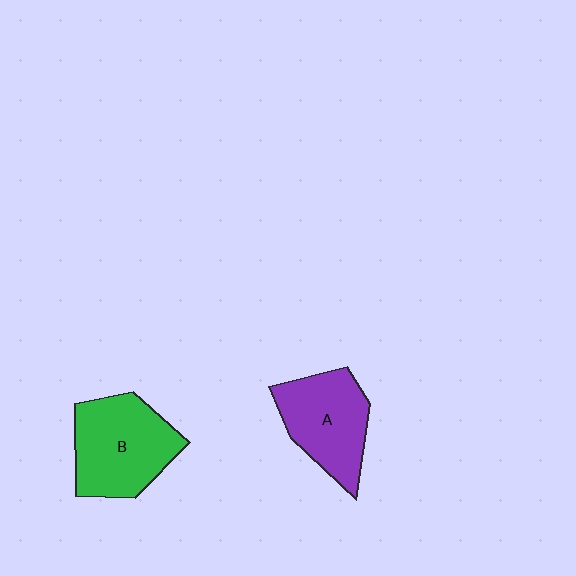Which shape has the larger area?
Shape B (green).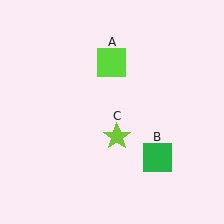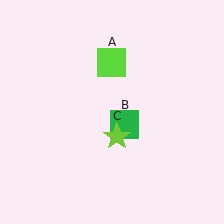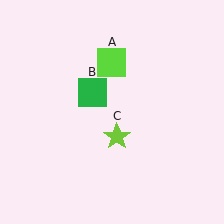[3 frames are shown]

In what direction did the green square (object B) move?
The green square (object B) moved up and to the left.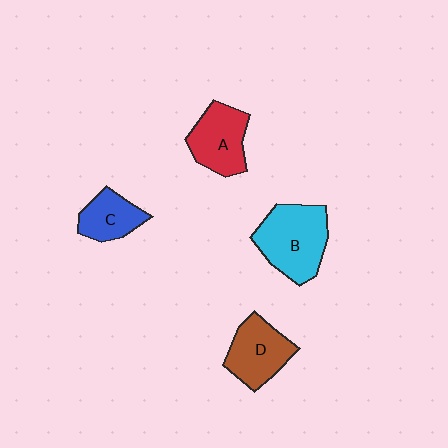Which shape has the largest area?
Shape B (cyan).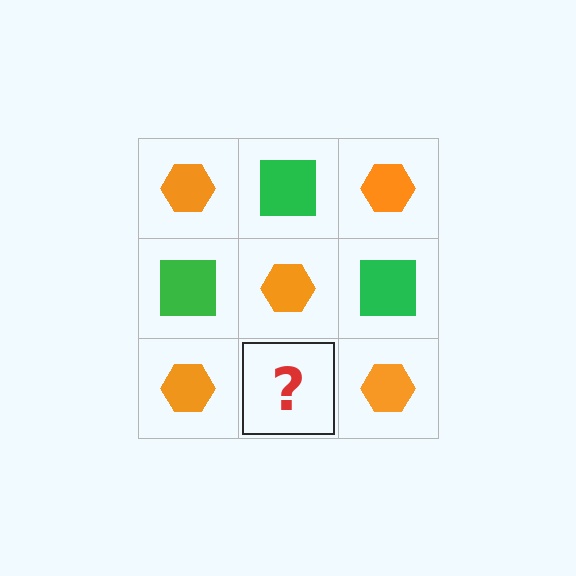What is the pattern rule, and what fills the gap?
The rule is that it alternates orange hexagon and green square in a checkerboard pattern. The gap should be filled with a green square.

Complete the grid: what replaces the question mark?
The question mark should be replaced with a green square.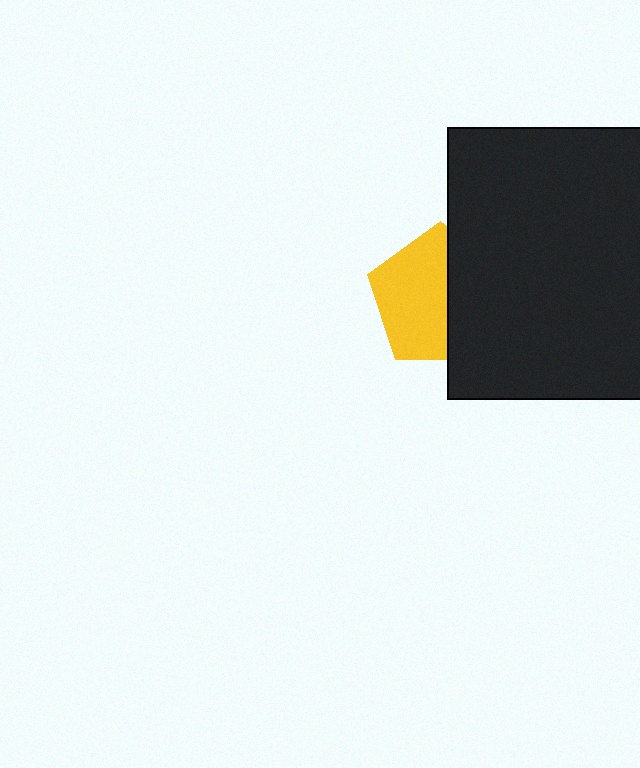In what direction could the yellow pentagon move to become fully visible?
The yellow pentagon could move left. That would shift it out from behind the black rectangle entirely.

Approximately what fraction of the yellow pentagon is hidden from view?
Roughly 43% of the yellow pentagon is hidden behind the black rectangle.